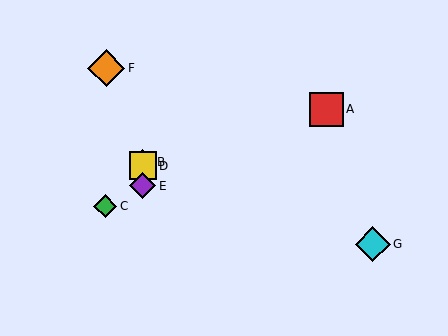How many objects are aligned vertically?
3 objects (B, D, E) are aligned vertically.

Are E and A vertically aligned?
No, E is at x≈143 and A is at x≈326.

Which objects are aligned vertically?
Objects B, D, E are aligned vertically.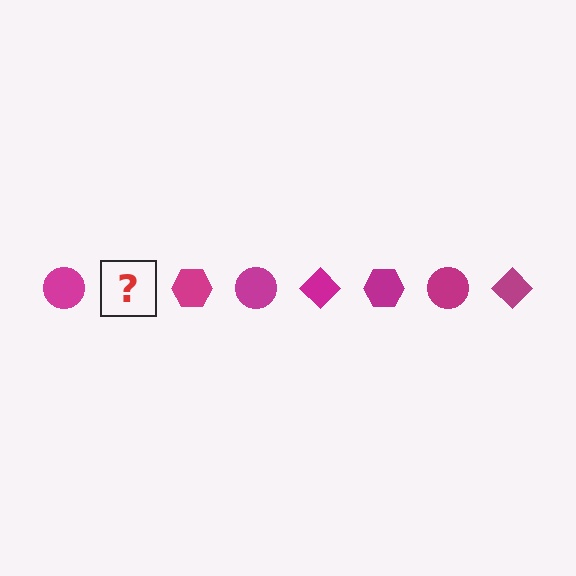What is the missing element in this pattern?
The missing element is a magenta diamond.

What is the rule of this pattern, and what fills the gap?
The rule is that the pattern cycles through circle, diamond, hexagon shapes in magenta. The gap should be filled with a magenta diamond.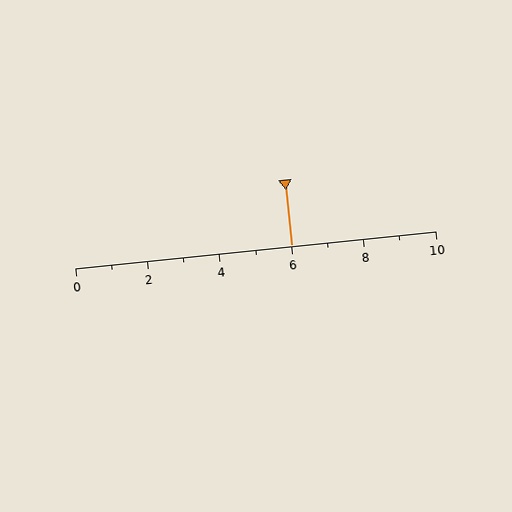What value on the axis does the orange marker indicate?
The marker indicates approximately 6.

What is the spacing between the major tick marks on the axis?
The major ticks are spaced 2 apart.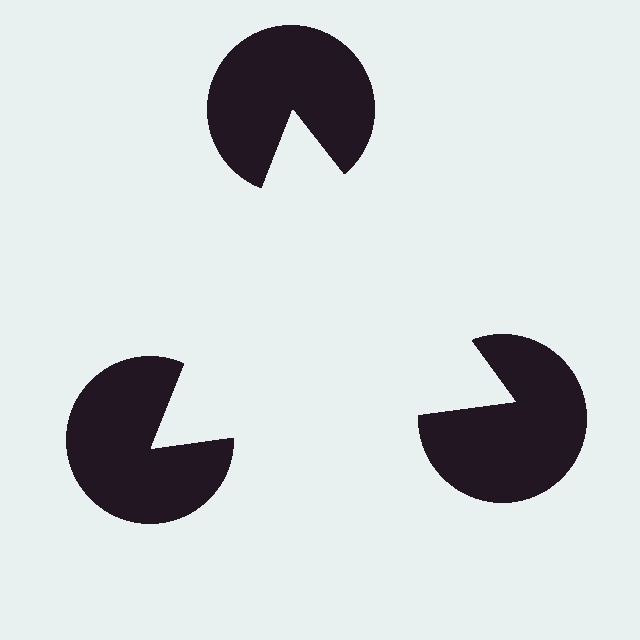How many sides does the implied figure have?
3 sides.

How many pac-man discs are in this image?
There are 3 — one at each vertex of the illusory triangle.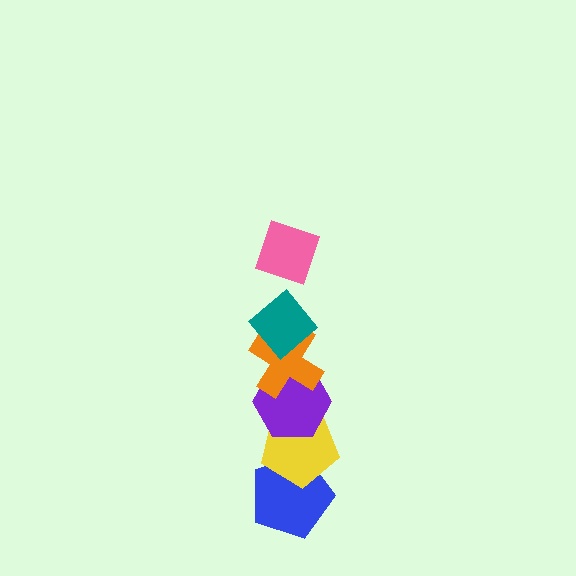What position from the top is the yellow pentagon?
The yellow pentagon is 5th from the top.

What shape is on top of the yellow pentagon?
The purple hexagon is on top of the yellow pentagon.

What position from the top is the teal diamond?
The teal diamond is 2nd from the top.